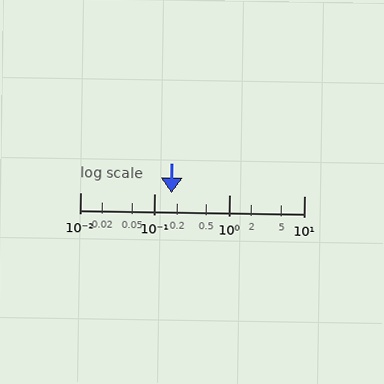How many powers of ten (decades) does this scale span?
The scale spans 3 decades, from 0.01 to 10.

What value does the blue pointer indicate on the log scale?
The pointer indicates approximately 0.17.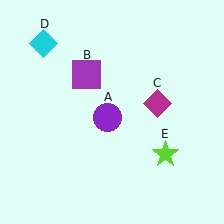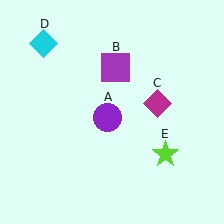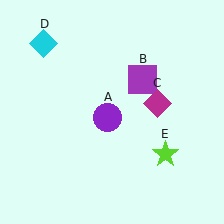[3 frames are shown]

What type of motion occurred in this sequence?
The purple square (object B) rotated clockwise around the center of the scene.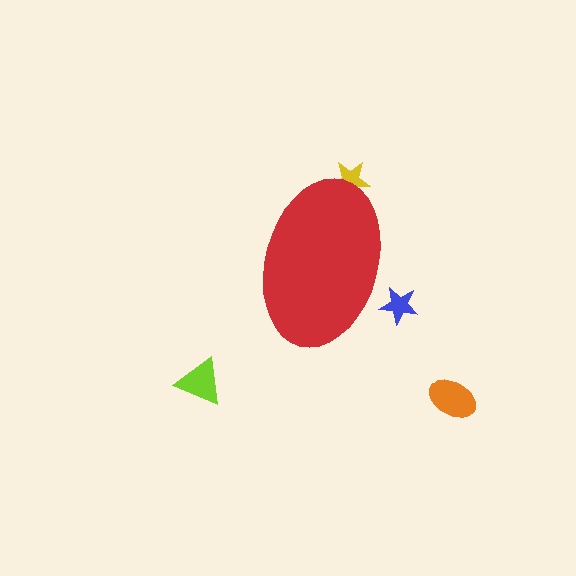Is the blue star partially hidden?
Yes, the blue star is partially hidden behind the red ellipse.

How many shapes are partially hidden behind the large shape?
2 shapes are partially hidden.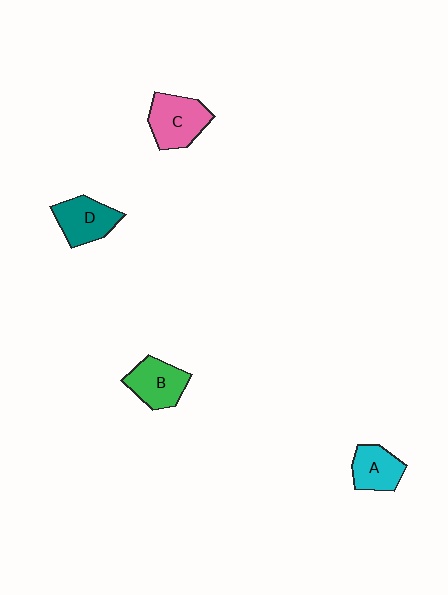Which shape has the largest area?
Shape C (pink).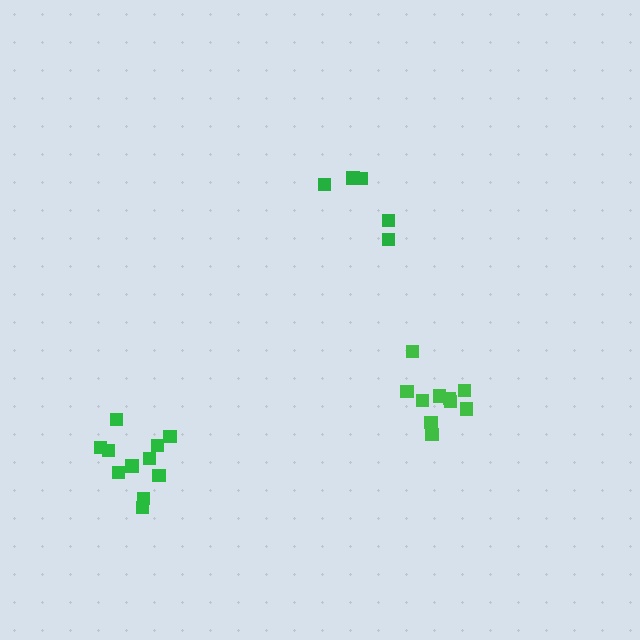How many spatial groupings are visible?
There are 3 spatial groupings.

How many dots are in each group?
Group 1: 11 dots, Group 2: 5 dots, Group 3: 10 dots (26 total).